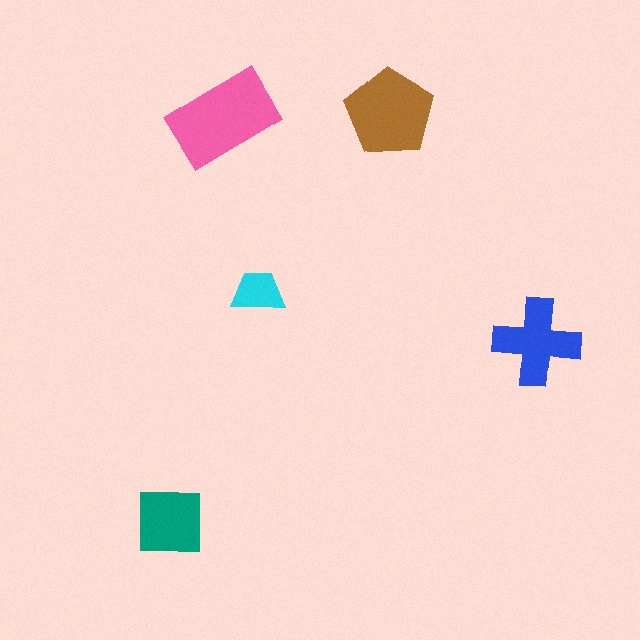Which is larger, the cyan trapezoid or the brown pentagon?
The brown pentagon.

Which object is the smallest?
The cyan trapezoid.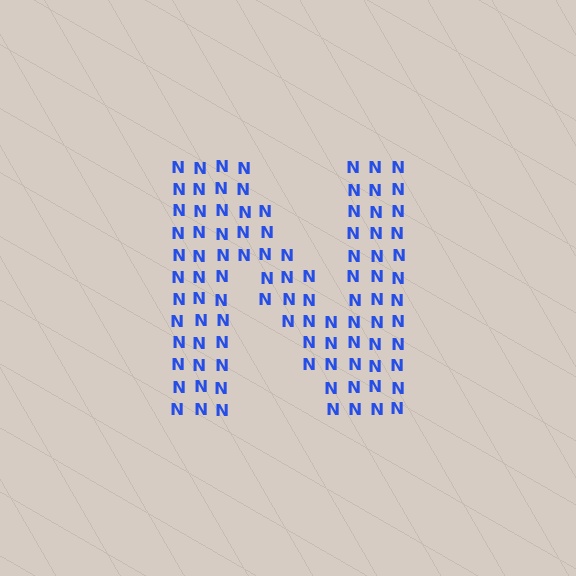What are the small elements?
The small elements are letter N's.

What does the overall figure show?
The overall figure shows the letter N.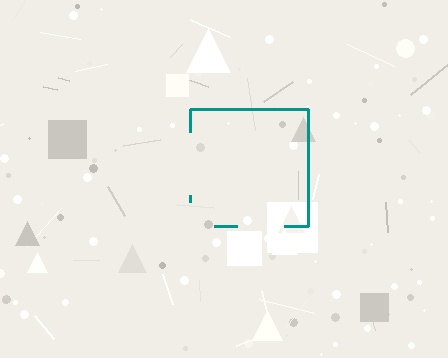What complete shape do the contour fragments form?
The contour fragments form a square.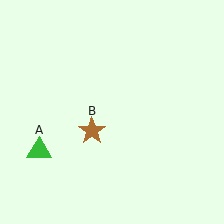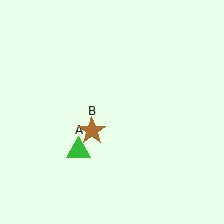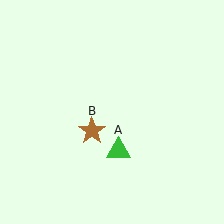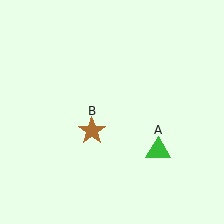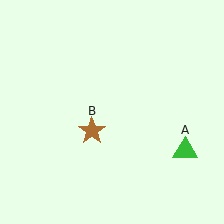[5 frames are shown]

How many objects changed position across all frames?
1 object changed position: green triangle (object A).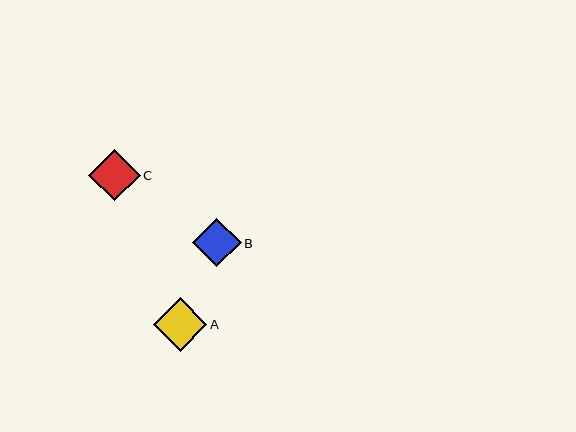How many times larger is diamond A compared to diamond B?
Diamond A is approximately 1.1 times the size of diamond B.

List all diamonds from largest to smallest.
From largest to smallest: A, C, B.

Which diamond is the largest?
Diamond A is the largest with a size of approximately 54 pixels.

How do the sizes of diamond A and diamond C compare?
Diamond A and diamond C are approximately the same size.